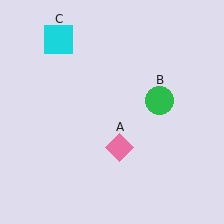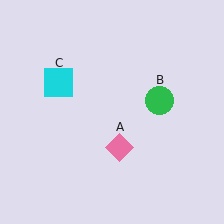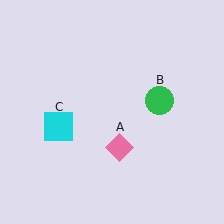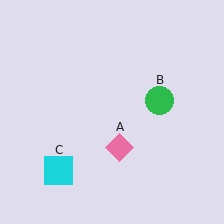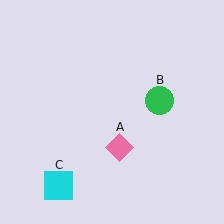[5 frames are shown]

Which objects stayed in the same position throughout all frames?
Pink diamond (object A) and green circle (object B) remained stationary.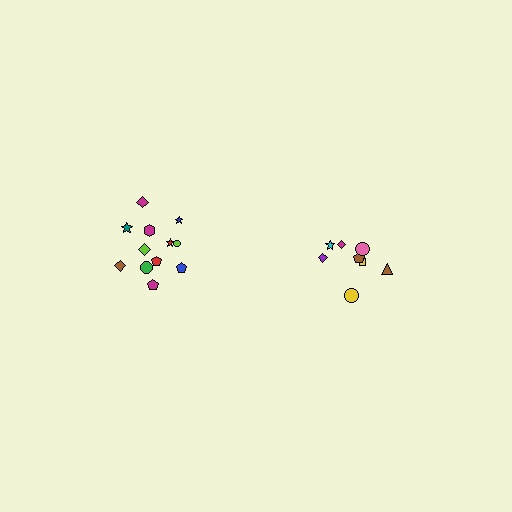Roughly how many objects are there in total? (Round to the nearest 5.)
Roughly 20 objects in total.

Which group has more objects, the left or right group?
The left group.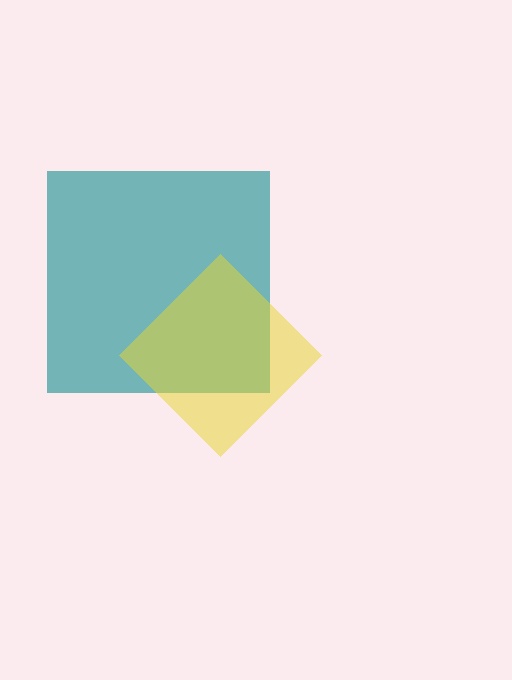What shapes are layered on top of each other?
The layered shapes are: a teal square, a yellow diamond.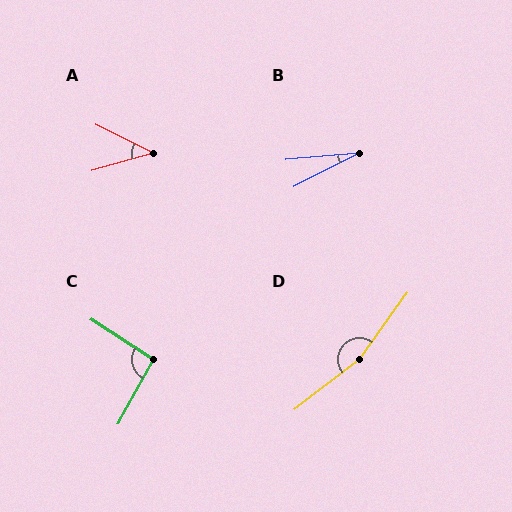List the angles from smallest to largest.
B (22°), A (42°), C (94°), D (163°).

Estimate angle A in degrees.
Approximately 42 degrees.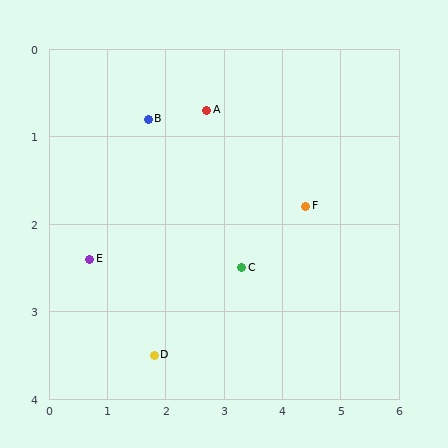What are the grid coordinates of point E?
Point E is at approximately (0.7, 2.4).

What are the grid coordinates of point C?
Point C is at approximately (3.3, 2.5).